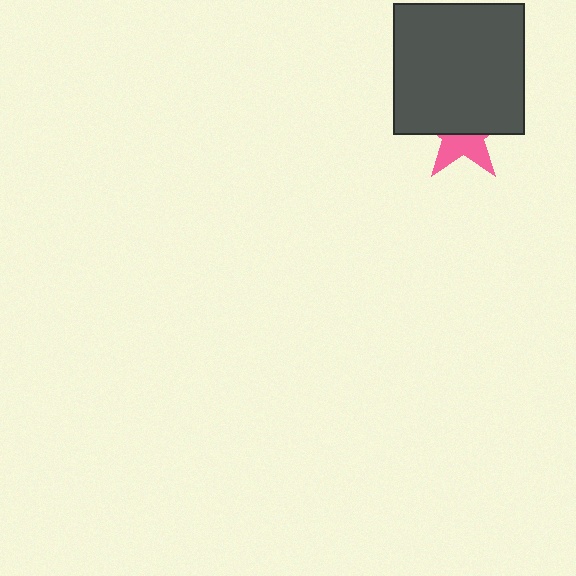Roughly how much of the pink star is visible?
A small part of it is visible (roughly 41%).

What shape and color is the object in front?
The object in front is a dark gray square.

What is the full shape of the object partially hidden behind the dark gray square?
The partially hidden object is a pink star.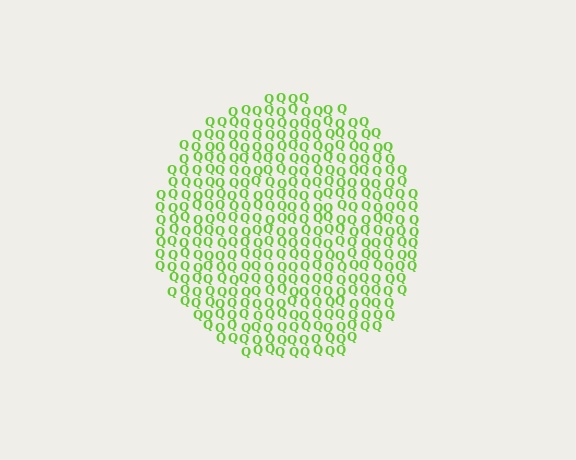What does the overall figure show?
The overall figure shows a circle.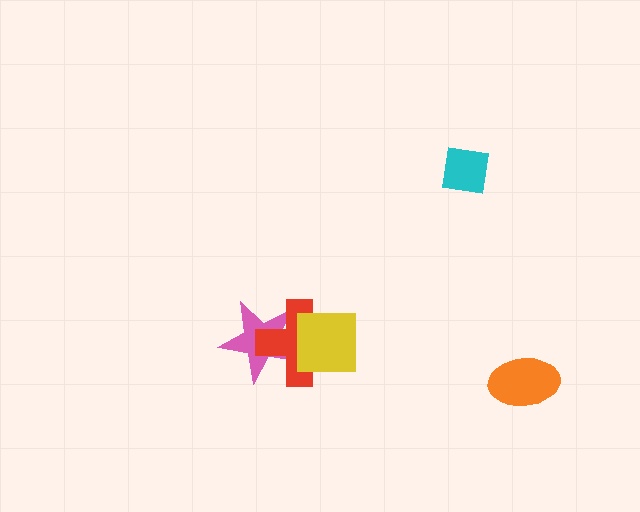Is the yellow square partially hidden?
No, no other shape covers it.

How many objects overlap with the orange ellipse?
0 objects overlap with the orange ellipse.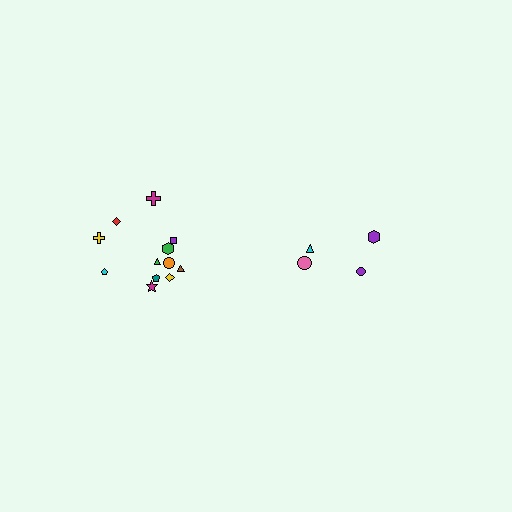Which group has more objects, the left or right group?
The left group.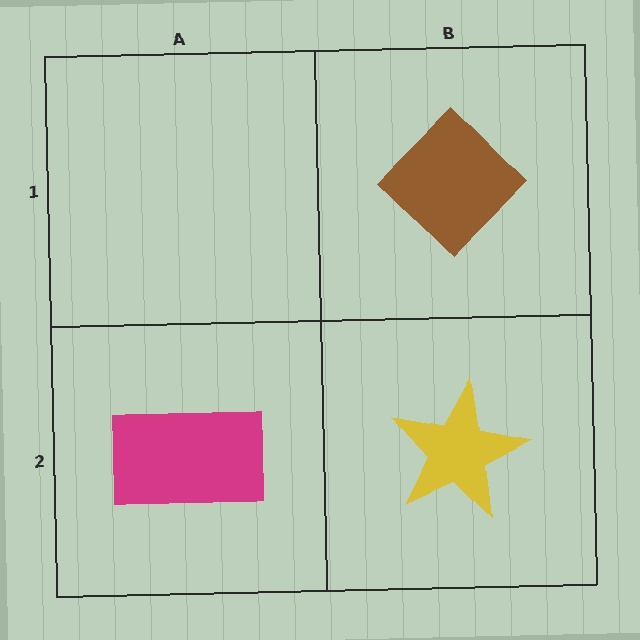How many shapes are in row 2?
2 shapes.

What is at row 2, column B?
A yellow star.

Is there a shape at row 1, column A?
No, that cell is empty.